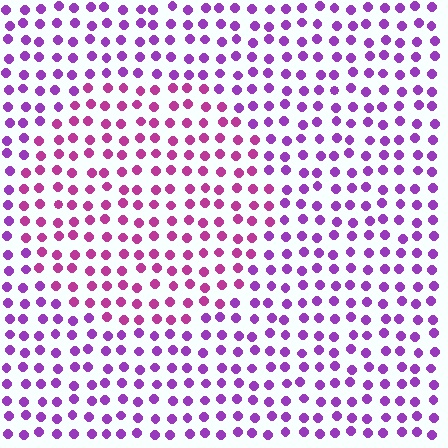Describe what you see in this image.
The image is filled with small purple elements in a uniform arrangement. A circle-shaped region is visible where the elements are tinted to a slightly different hue, forming a subtle color boundary.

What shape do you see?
I see a circle.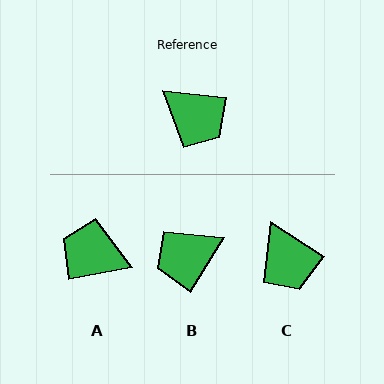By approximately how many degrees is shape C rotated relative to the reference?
Approximately 27 degrees clockwise.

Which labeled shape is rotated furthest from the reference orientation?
A, about 163 degrees away.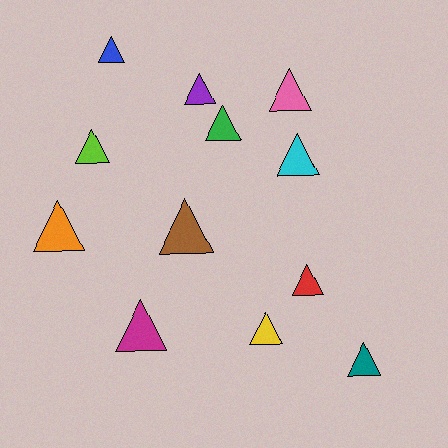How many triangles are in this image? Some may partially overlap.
There are 12 triangles.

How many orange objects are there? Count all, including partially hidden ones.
There is 1 orange object.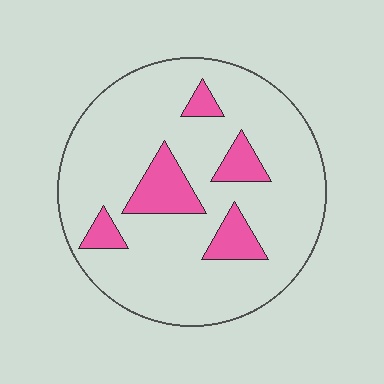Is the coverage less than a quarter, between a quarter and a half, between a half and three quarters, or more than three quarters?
Less than a quarter.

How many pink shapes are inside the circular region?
5.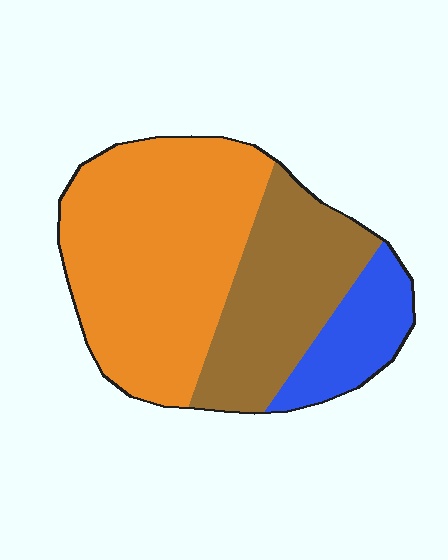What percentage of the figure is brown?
Brown takes up between a quarter and a half of the figure.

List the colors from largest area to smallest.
From largest to smallest: orange, brown, blue.